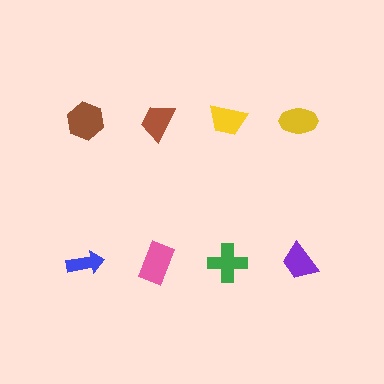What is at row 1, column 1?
A brown hexagon.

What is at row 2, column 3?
A green cross.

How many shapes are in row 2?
4 shapes.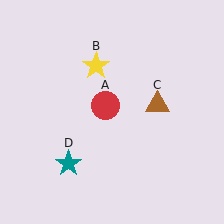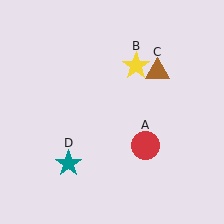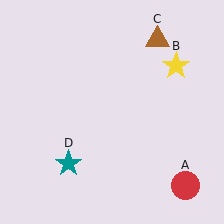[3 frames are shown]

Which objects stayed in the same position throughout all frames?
Teal star (object D) remained stationary.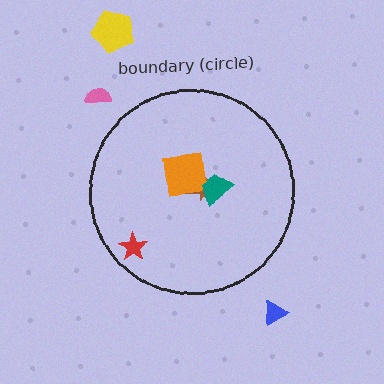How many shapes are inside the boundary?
4 inside, 3 outside.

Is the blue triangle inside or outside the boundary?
Outside.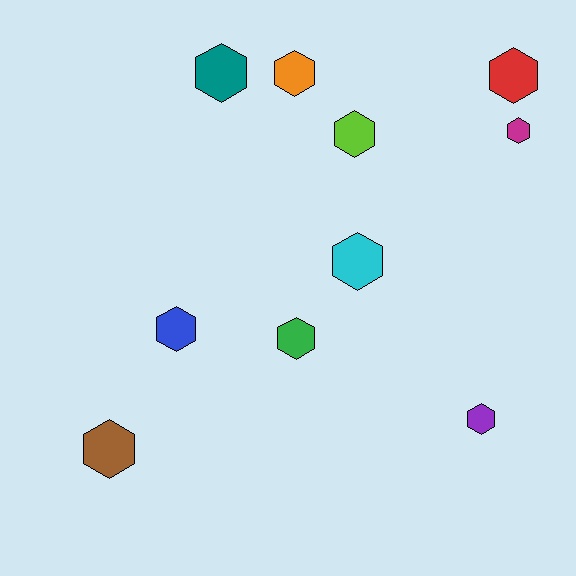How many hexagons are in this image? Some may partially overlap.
There are 10 hexagons.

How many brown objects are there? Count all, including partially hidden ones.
There is 1 brown object.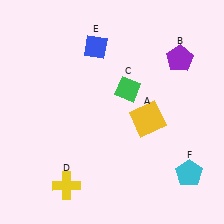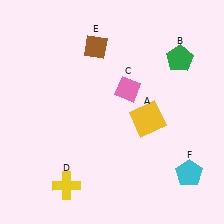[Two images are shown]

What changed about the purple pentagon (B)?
In Image 1, B is purple. In Image 2, it changed to green.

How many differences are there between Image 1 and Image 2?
There are 3 differences between the two images.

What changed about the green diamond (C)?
In Image 1, C is green. In Image 2, it changed to pink.